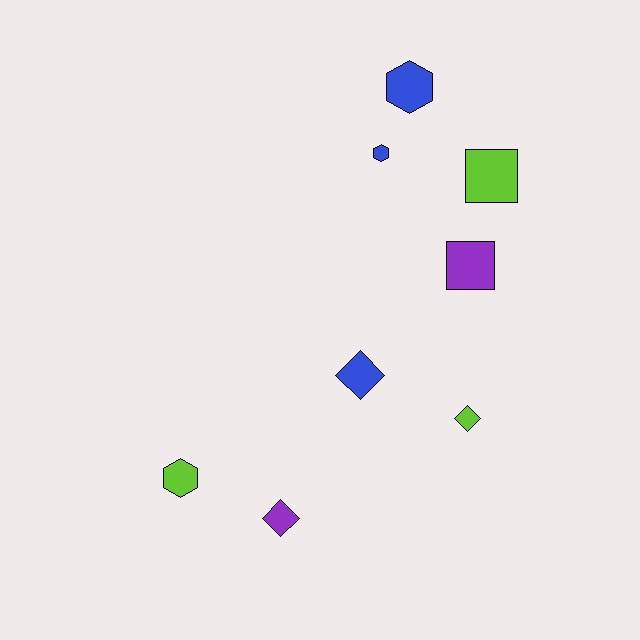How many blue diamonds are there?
There is 1 blue diamond.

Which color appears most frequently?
Lime, with 3 objects.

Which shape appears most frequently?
Diamond, with 3 objects.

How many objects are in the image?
There are 8 objects.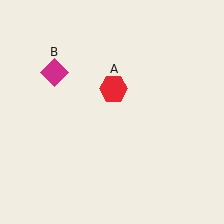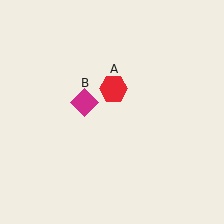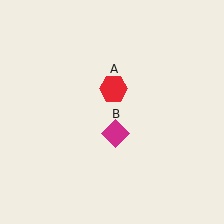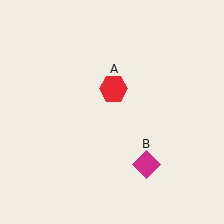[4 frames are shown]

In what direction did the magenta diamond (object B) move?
The magenta diamond (object B) moved down and to the right.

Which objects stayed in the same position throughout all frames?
Red hexagon (object A) remained stationary.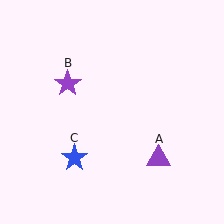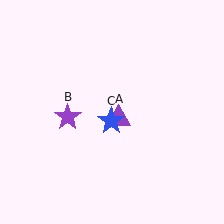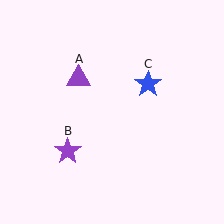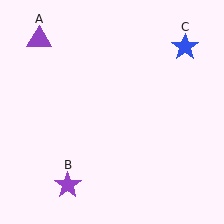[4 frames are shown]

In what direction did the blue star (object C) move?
The blue star (object C) moved up and to the right.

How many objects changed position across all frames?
3 objects changed position: purple triangle (object A), purple star (object B), blue star (object C).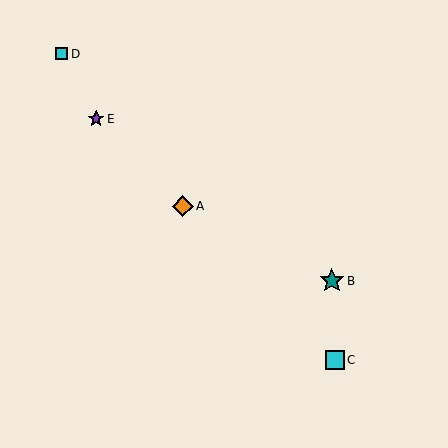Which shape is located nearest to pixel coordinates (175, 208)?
The orange diamond (labeled A) at (183, 206) is nearest to that location.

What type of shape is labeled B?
Shape B is a teal star.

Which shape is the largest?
The teal star (labeled B) is the largest.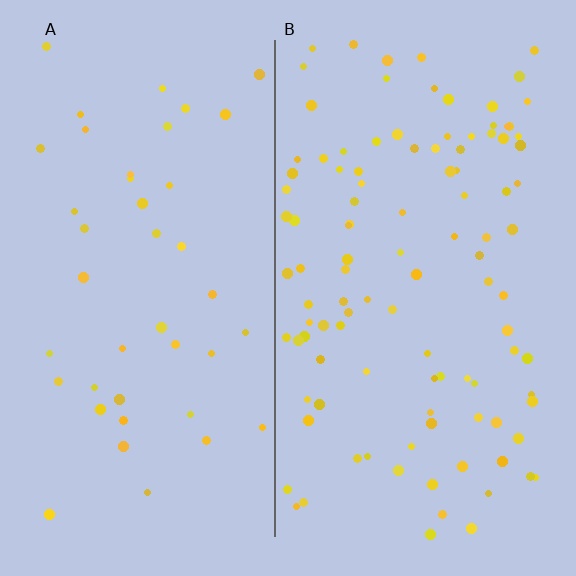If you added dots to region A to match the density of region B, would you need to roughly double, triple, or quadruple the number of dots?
Approximately triple.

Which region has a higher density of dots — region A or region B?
B (the right).